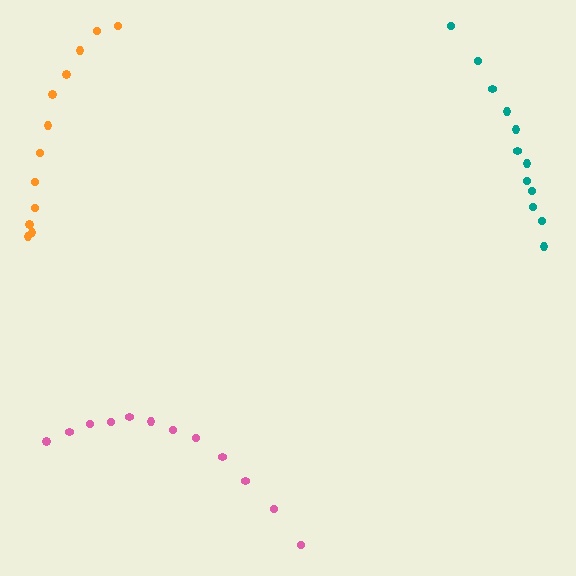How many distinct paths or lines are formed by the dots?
There are 3 distinct paths.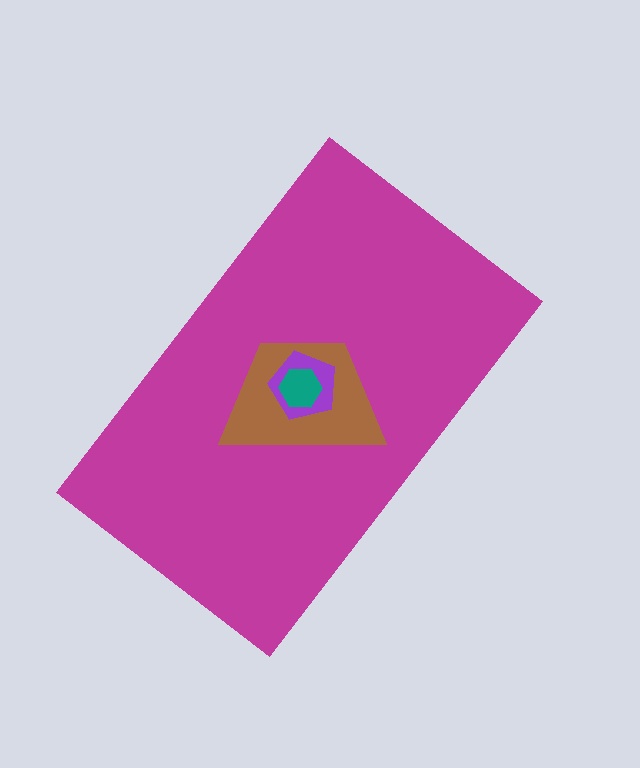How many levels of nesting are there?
4.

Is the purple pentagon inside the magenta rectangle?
Yes.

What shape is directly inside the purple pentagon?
The teal hexagon.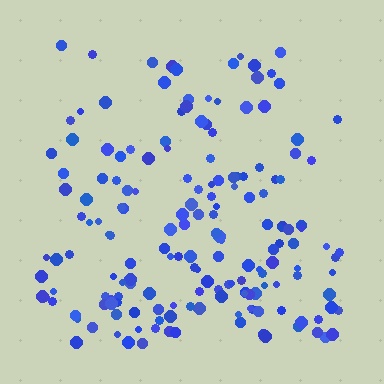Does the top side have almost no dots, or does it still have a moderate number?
Still a moderate number, just noticeably fewer than the bottom.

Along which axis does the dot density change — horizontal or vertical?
Vertical.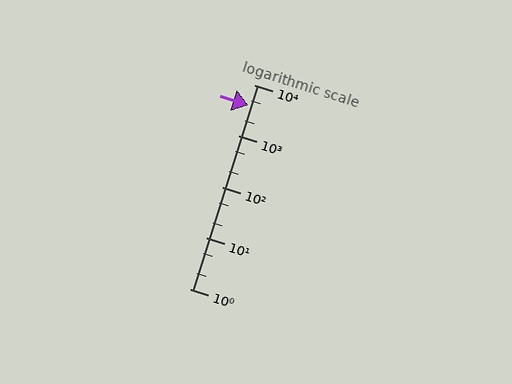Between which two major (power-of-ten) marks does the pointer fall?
The pointer is between 1000 and 10000.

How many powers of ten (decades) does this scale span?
The scale spans 4 decades, from 1 to 10000.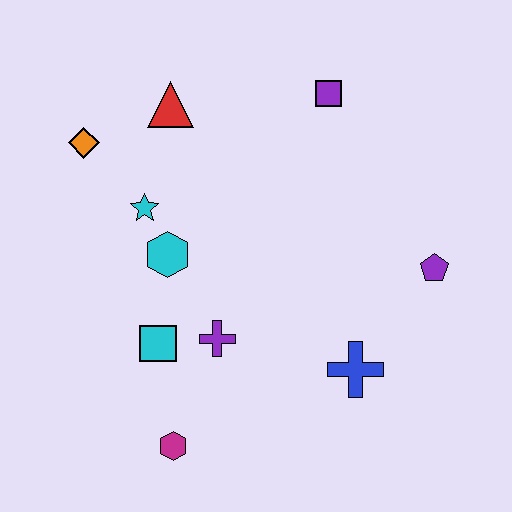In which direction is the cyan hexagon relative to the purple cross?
The cyan hexagon is above the purple cross.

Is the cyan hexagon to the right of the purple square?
No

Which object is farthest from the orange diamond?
The purple pentagon is farthest from the orange diamond.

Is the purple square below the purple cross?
No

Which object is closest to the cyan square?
The purple cross is closest to the cyan square.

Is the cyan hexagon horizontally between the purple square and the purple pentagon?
No